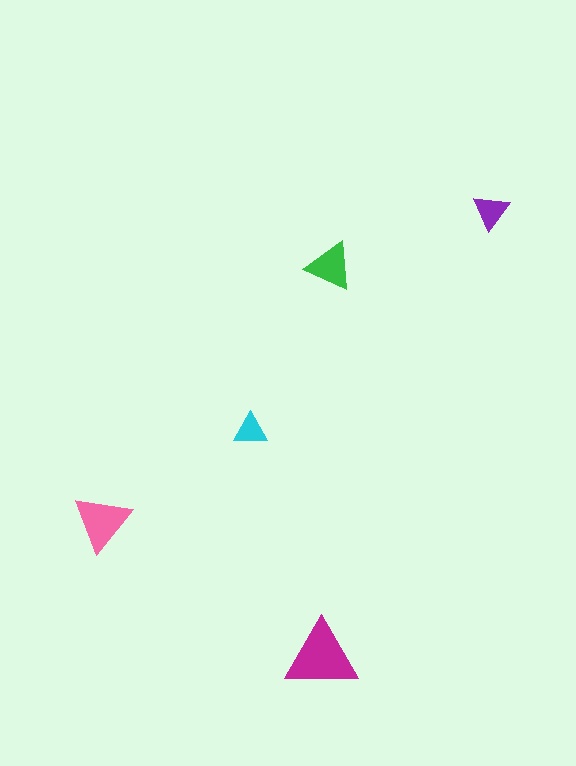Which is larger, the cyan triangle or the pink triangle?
The pink one.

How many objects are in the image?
There are 5 objects in the image.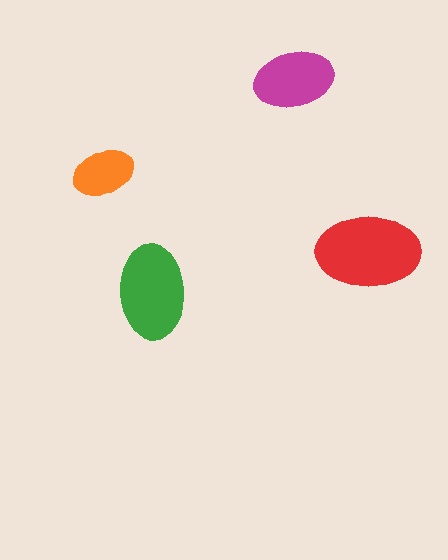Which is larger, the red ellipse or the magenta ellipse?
The red one.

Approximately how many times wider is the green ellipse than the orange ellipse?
About 1.5 times wider.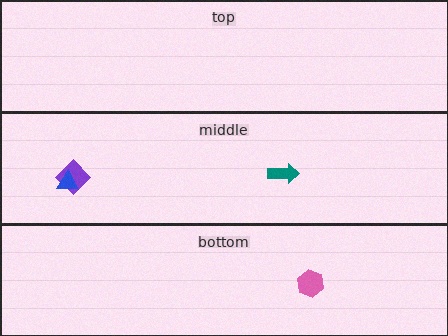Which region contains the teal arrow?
The middle region.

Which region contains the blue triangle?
The middle region.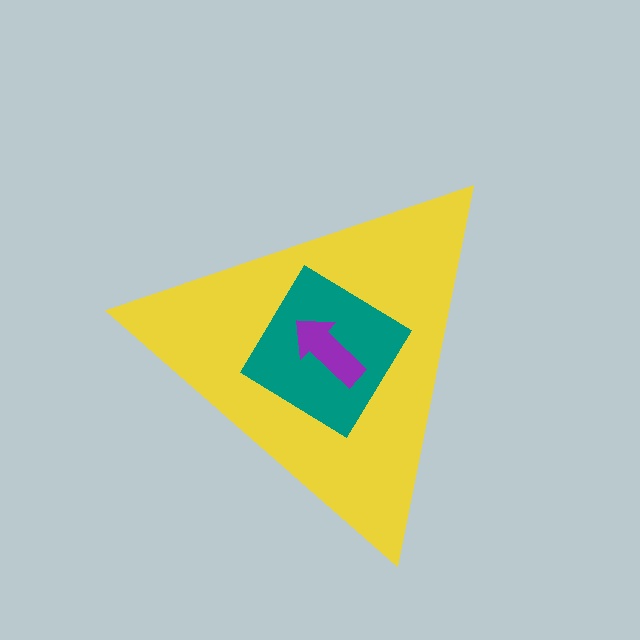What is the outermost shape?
The yellow triangle.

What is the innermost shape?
The purple arrow.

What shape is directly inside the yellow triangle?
The teal diamond.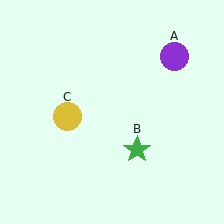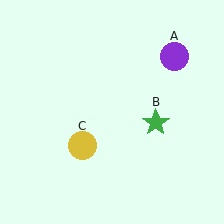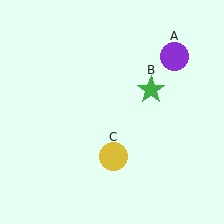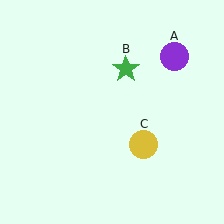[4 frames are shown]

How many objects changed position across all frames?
2 objects changed position: green star (object B), yellow circle (object C).